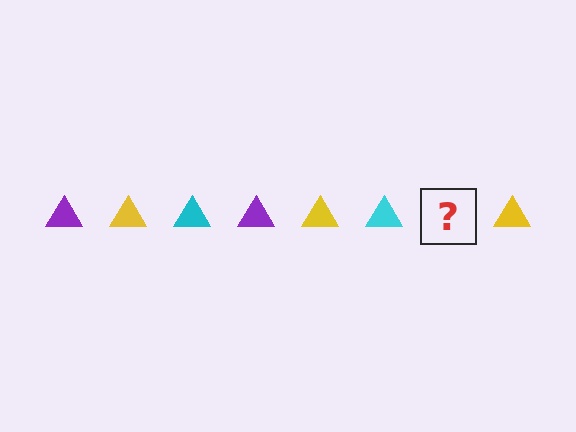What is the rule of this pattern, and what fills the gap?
The rule is that the pattern cycles through purple, yellow, cyan triangles. The gap should be filled with a purple triangle.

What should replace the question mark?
The question mark should be replaced with a purple triangle.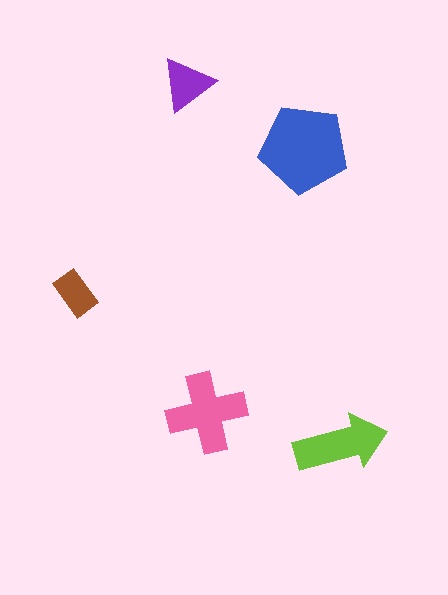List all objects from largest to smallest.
The blue pentagon, the pink cross, the lime arrow, the purple triangle, the brown rectangle.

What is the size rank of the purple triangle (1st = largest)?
4th.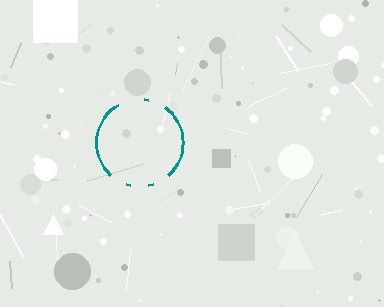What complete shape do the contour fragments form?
The contour fragments form a circle.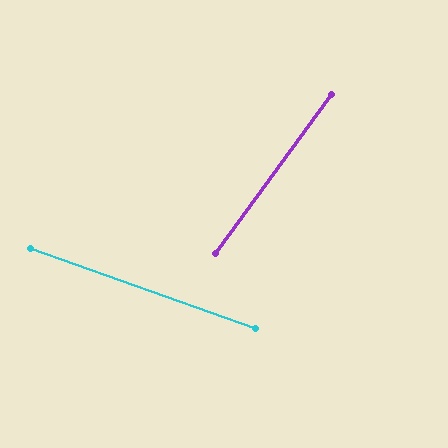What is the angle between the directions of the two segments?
Approximately 74 degrees.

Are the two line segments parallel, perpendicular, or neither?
Neither parallel nor perpendicular — they differ by about 74°.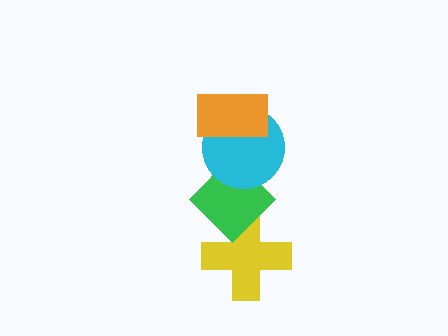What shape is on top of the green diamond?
The cyan circle is on top of the green diamond.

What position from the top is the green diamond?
The green diamond is 3rd from the top.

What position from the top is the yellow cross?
The yellow cross is 4th from the top.